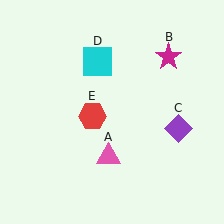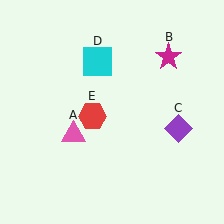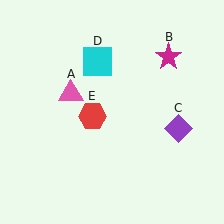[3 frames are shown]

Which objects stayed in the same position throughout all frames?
Magenta star (object B) and purple diamond (object C) and cyan square (object D) and red hexagon (object E) remained stationary.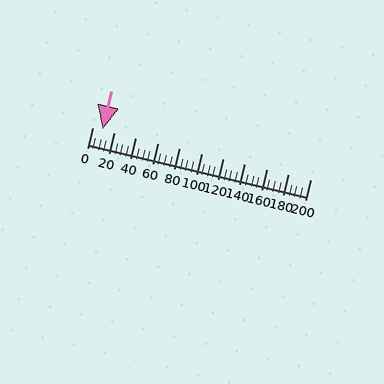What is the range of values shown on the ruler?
The ruler shows values from 0 to 200.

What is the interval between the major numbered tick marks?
The major tick marks are spaced 20 units apart.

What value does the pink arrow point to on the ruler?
The pink arrow points to approximately 10.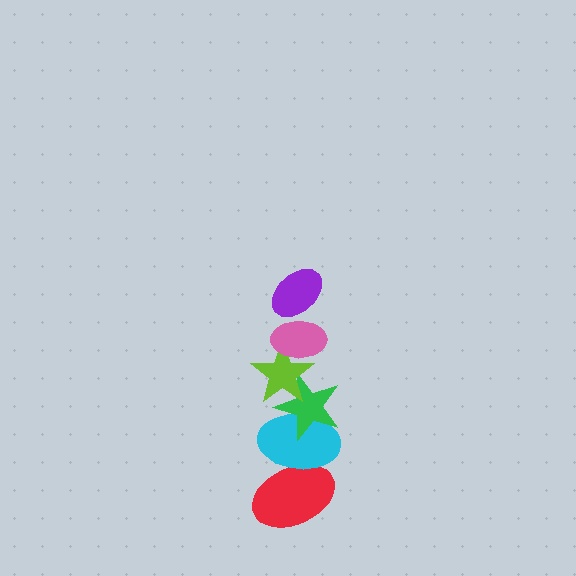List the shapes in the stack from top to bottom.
From top to bottom: the purple ellipse, the pink ellipse, the lime star, the green star, the cyan ellipse, the red ellipse.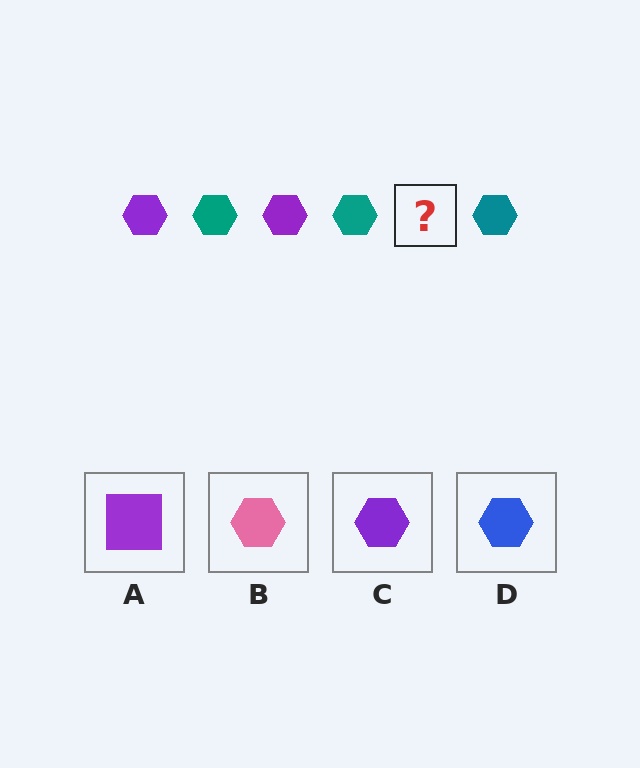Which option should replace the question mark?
Option C.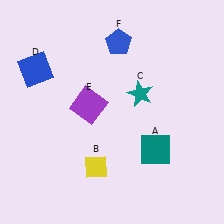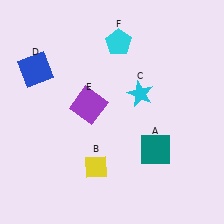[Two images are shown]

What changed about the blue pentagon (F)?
In Image 1, F is blue. In Image 2, it changed to cyan.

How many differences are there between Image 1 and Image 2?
There are 2 differences between the two images.